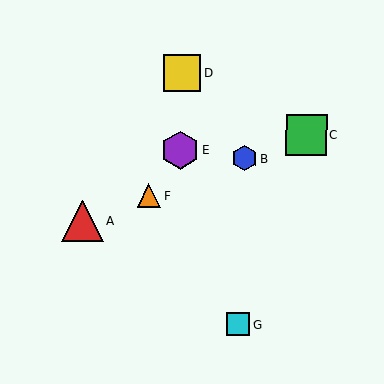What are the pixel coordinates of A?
Object A is at (82, 221).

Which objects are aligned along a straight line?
Objects A, B, C, F are aligned along a straight line.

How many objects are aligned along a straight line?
4 objects (A, B, C, F) are aligned along a straight line.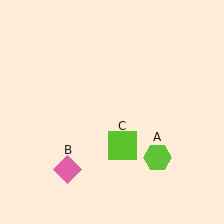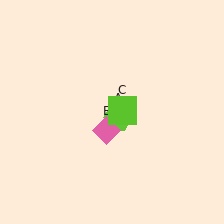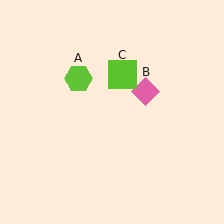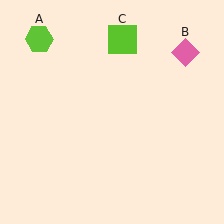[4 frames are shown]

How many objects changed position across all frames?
3 objects changed position: lime hexagon (object A), pink diamond (object B), lime square (object C).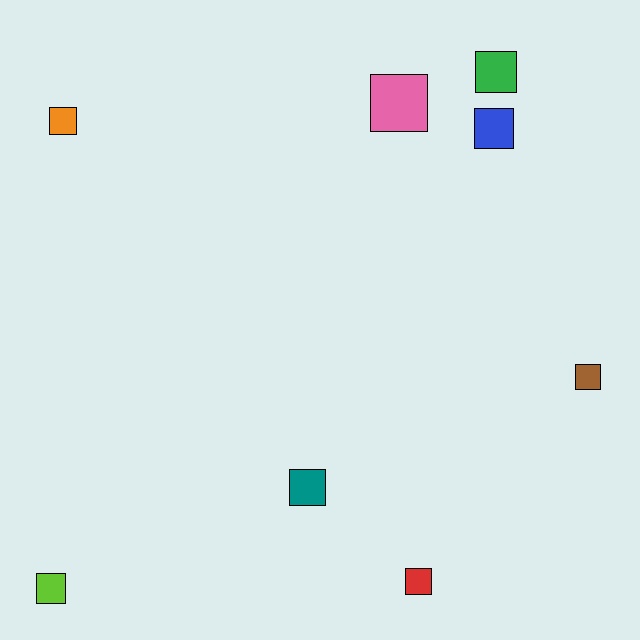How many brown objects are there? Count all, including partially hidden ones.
There is 1 brown object.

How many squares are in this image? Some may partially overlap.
There are 8 squares.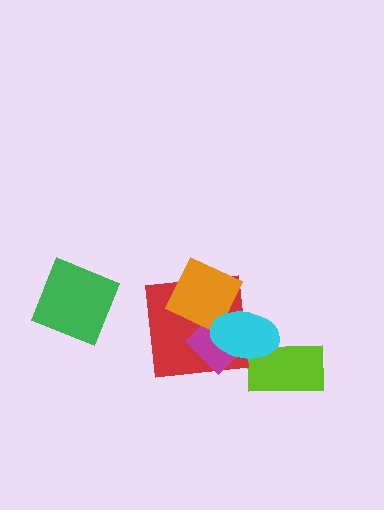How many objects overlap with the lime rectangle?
1 object overlaps with the lime rectangle.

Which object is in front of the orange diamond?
The cyan ellipse is in front of the orange diamond.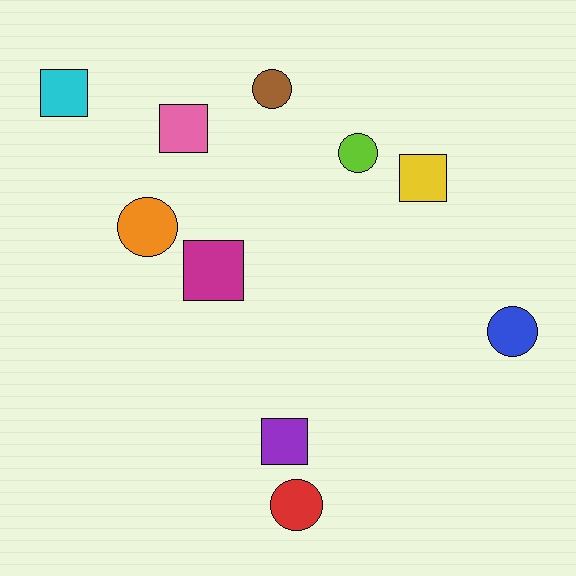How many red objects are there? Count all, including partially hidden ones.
There is 1 red object.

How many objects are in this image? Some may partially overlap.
There are 10 objects.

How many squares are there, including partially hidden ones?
There are 5 squares.